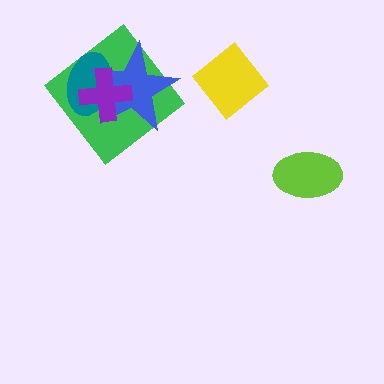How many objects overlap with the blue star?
3 objects overlap with the blue star.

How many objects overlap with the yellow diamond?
0 objects overlap with the yellow diamond.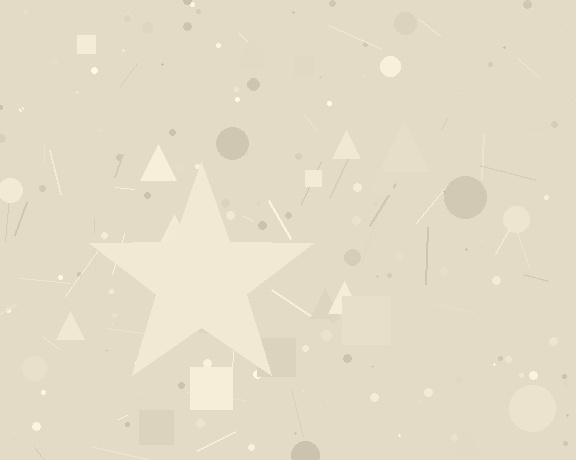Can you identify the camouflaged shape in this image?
The camouflaged shape is a star.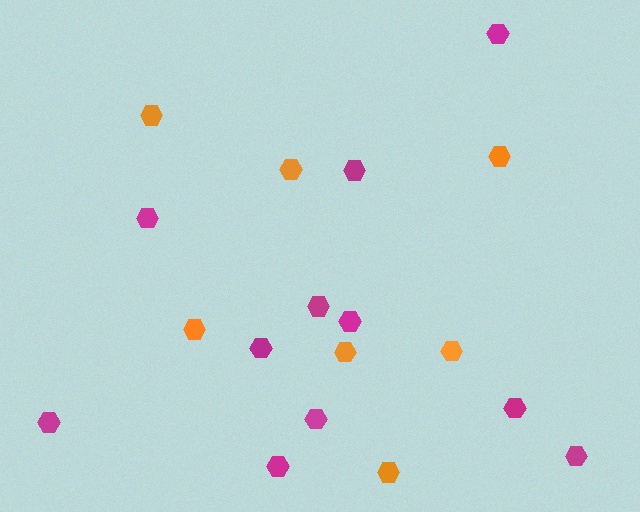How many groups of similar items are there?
There are 2 groups: one group of orange hexagons (7) and one group of magenta hexagons (11).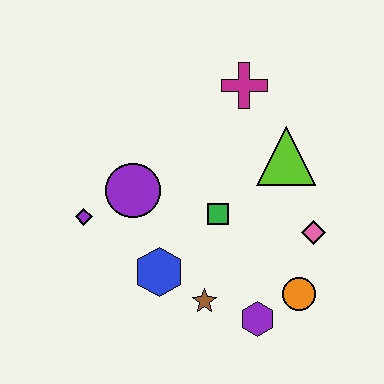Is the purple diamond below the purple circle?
Yes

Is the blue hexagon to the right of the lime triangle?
No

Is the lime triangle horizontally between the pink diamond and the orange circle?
No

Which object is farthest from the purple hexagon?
The magenta cross is farthest from the purple hexagon.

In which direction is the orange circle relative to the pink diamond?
The orange circle is below the pink diamond.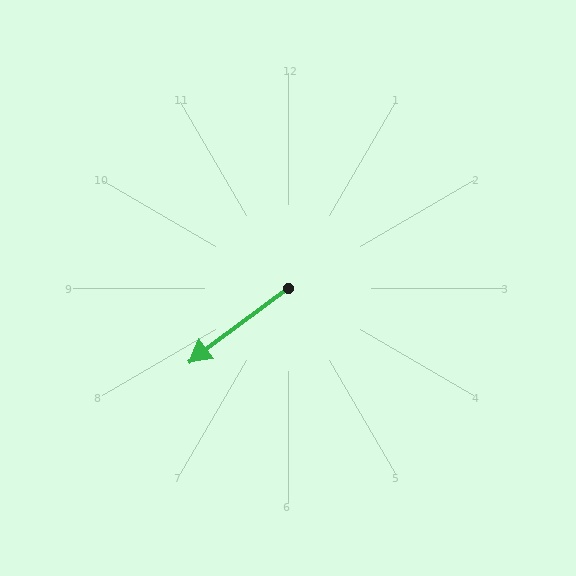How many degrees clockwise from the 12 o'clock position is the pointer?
Approximately 233 degrees.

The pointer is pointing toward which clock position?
Roughly 8 o'clock.